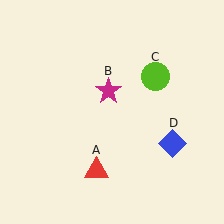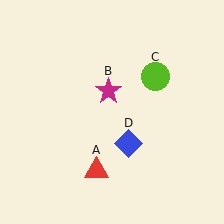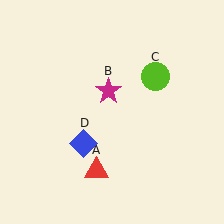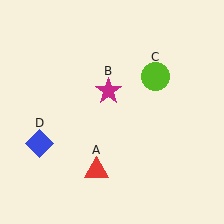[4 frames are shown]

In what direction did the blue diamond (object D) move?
The blue diamond (object D) moved left.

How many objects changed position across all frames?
1 object changed position: blue diamond (object D).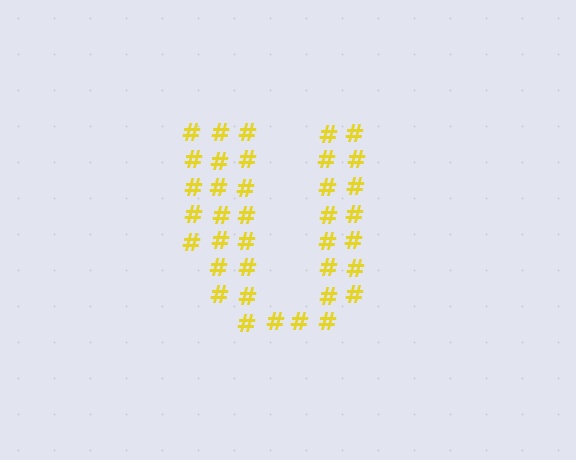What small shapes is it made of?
It is made of small hash symbols.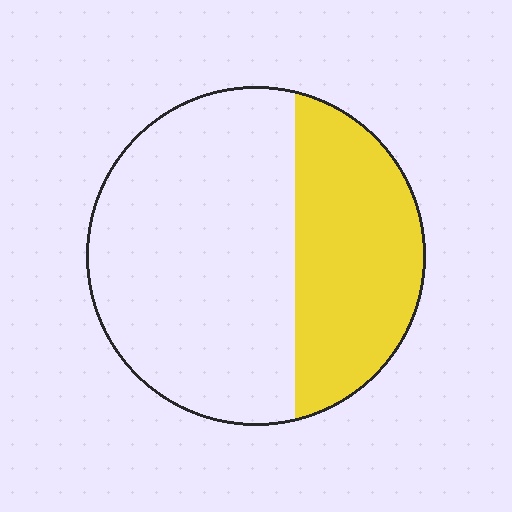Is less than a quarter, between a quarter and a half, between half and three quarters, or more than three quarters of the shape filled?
Between a quarter and a half.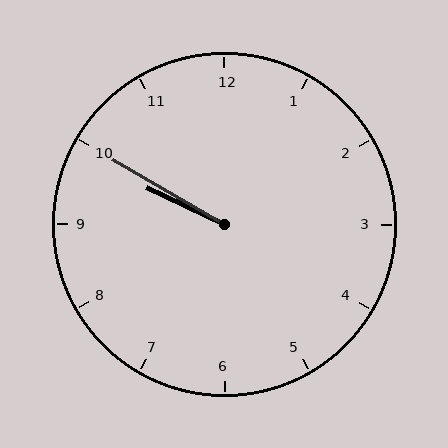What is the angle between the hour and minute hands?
Approximately 5 degrees.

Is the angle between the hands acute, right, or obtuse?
It is acute.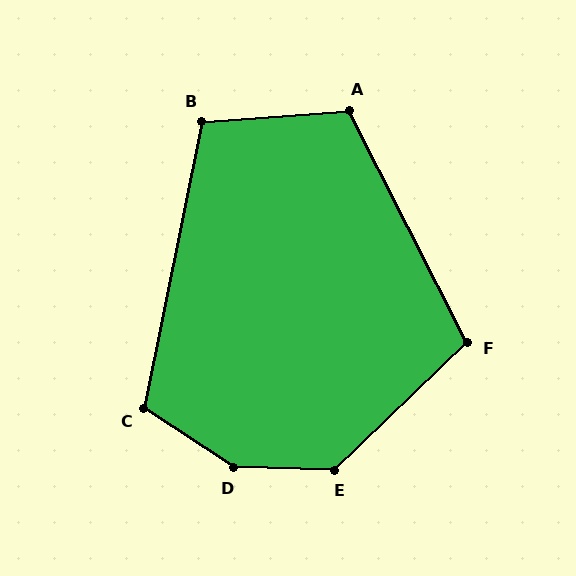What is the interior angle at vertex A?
Approximately 113 degrees (obtuse).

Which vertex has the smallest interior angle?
B, at approximately 106 degrees.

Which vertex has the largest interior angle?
D, at approximately 148 degrees.